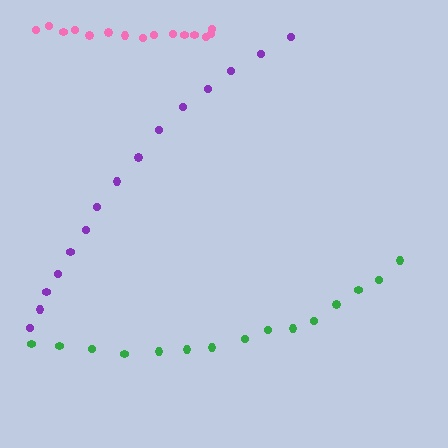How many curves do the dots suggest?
There are 3 distinct paths.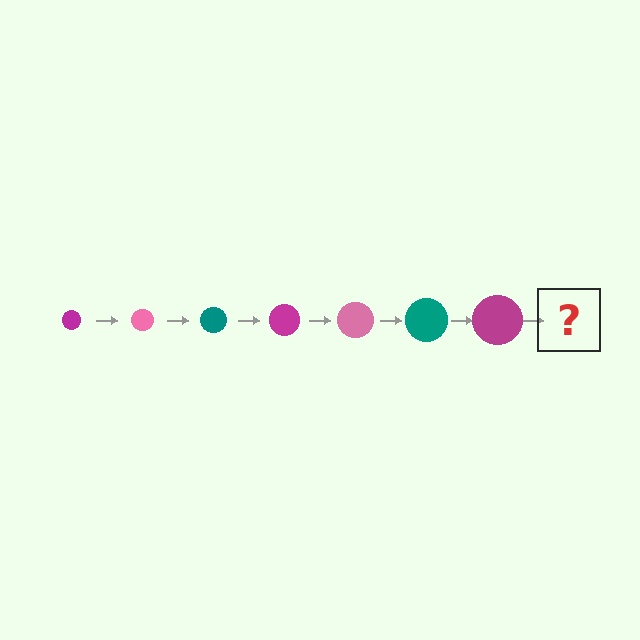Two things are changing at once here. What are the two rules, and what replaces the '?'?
The two rules are that the circle grows larger each step and the color cycles through magenta, pink, and teal. The '?' should be a pink circle, larger than the previous one.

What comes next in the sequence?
The next element should be a pink circle, larger than the previous one.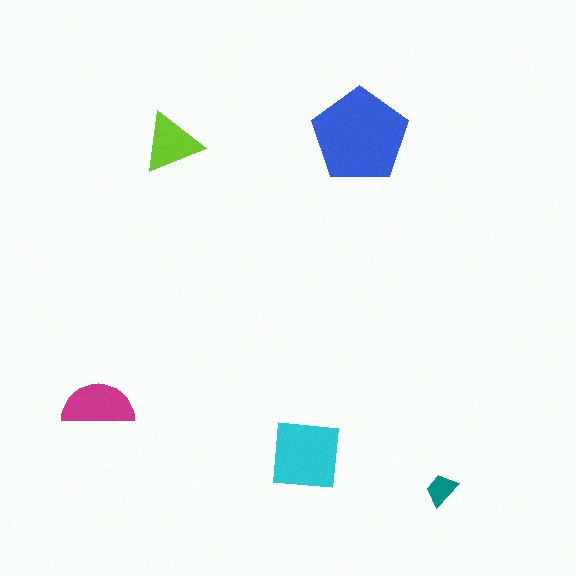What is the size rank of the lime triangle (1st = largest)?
4th.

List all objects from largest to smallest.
The blue pentagon, the cyan square, the magenta semicircle, the lime triangle, the teal trapezoid.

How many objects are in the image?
There are 5 objects in the image.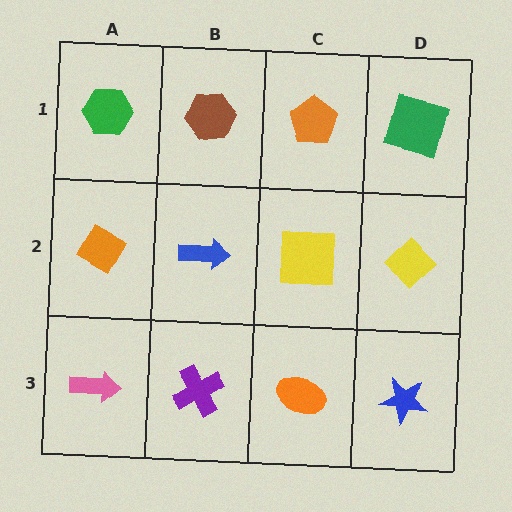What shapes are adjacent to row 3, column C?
A yellow square (row 2, column C), a purple cross (row 3, column B), a blue star (row 3, column D).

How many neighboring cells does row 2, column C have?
4.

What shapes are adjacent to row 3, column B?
A blue arrow (row 2, column B), a pink arrow (row 3, column A), an orange ellipse (row 3, column C).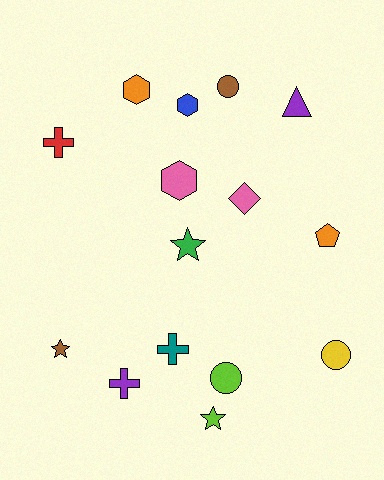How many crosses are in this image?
There are 3 crosses.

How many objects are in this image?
There are 15 objects.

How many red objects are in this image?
There is 1 red object.